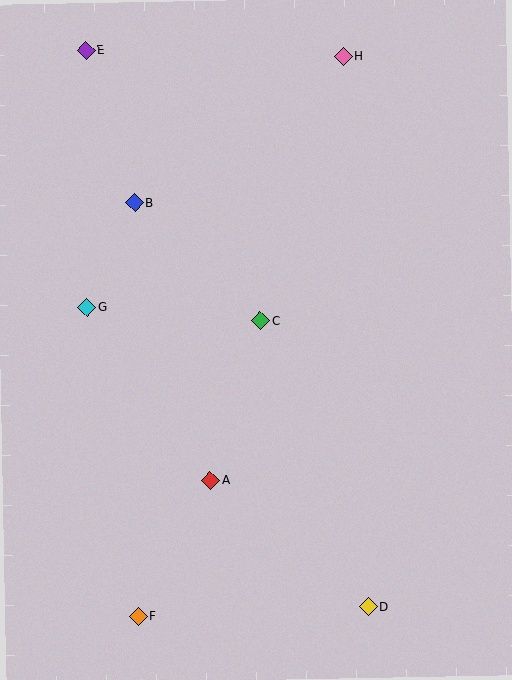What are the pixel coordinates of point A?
Point A is at (210, 480).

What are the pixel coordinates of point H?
Point H is at (343, 57).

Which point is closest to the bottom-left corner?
Point F is closest to the bottom-left corner.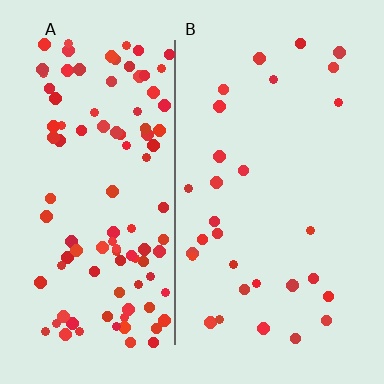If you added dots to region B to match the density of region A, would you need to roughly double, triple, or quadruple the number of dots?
Approximately triple.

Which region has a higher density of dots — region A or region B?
A (the left).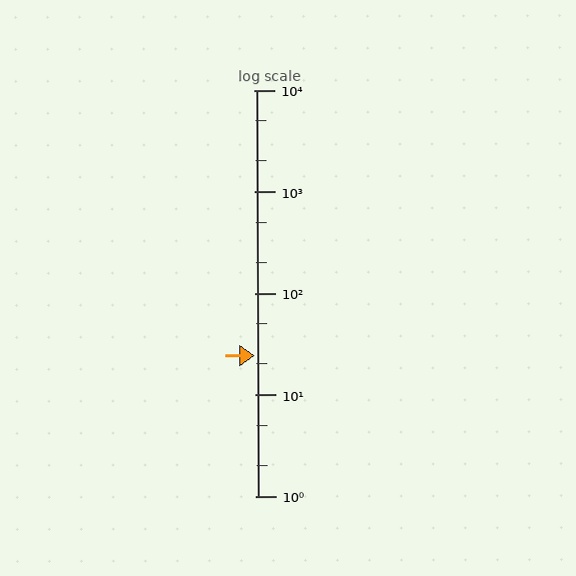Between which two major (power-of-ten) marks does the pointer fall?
The pointer is between 10 and 100.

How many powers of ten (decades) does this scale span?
The scale spans 4 decades, from 1 to 10000.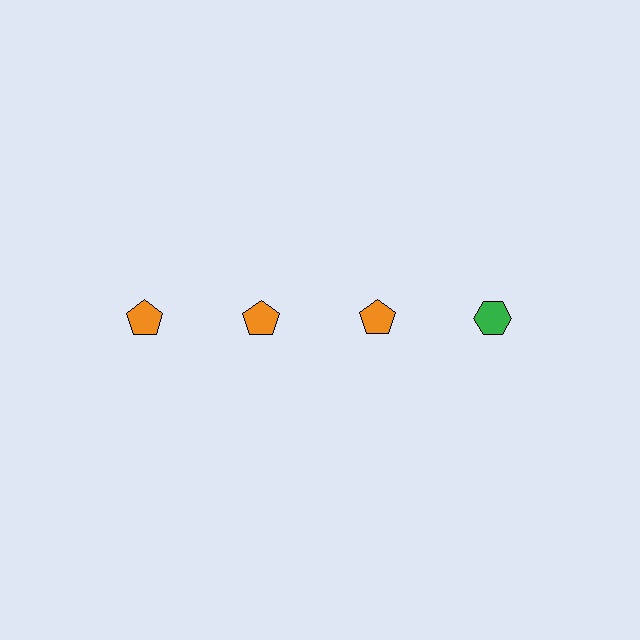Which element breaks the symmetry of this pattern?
The green hexagon in the top row, second from right column breaks the symmetry. All other shapes are orange pentagons.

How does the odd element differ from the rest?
It differs in both color (green instead of orange) and shape (hexagon instead of pentagon).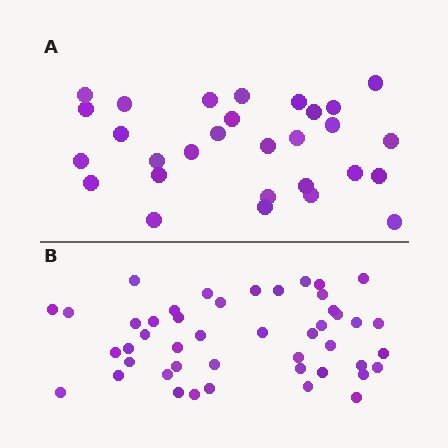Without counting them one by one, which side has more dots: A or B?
Region B (the bottom region) has more dots.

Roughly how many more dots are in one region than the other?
Region B has approximately 15 more dots than region A.